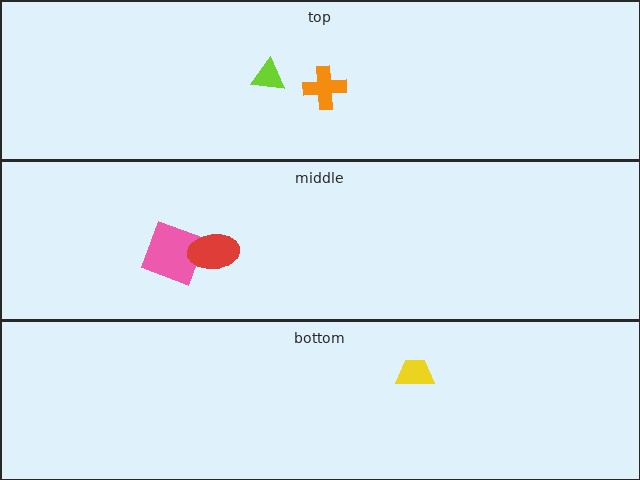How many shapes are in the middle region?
2.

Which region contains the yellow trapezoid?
The bottom region.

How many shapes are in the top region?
2.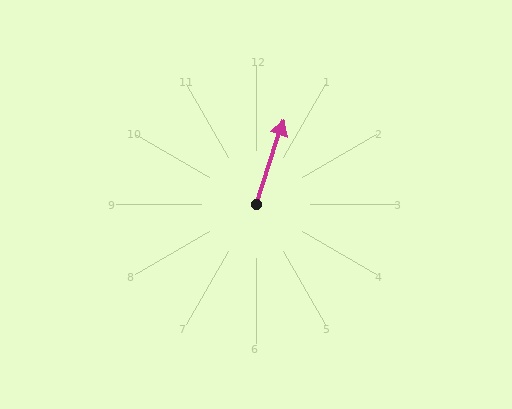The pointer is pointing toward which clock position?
Roughly 1 o'clock.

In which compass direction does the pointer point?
North.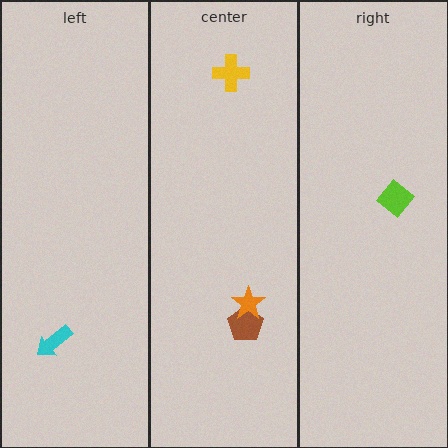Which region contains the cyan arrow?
The left region.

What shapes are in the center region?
The yellow cross, the brown pentagon, the orange star.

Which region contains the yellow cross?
The center region.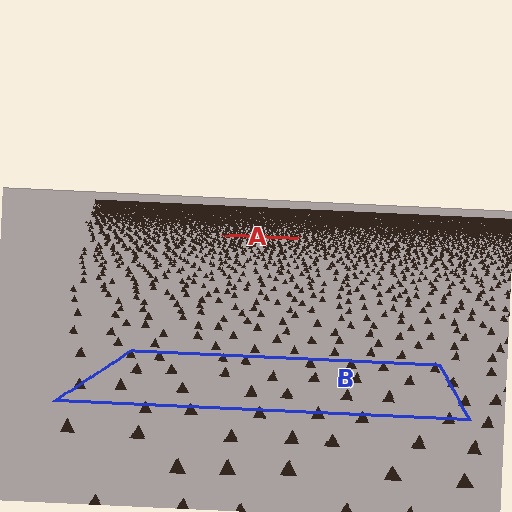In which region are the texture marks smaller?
The texture marks are smaller in region A, because it is farther away.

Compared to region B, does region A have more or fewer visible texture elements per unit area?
Region A has more texture elements per unit area — they are packed more densely because it is farther away.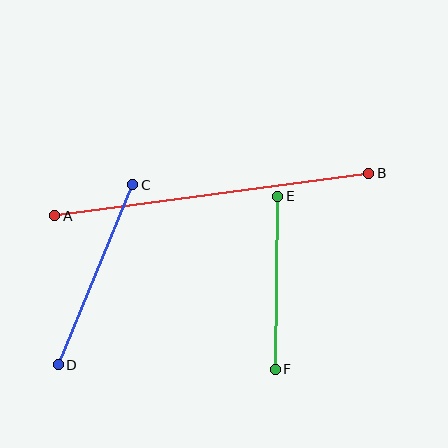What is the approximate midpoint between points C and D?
The midpoint is at approximately (96, 275) pixels.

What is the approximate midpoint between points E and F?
The midpoint is at approximately (276, 283) pixels.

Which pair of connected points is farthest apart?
Points A and B are farthest apart.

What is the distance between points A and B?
The distance is approximately 317 pixels.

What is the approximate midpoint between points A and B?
The midpoint is at approximately (212, 195) pixels.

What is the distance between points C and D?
The distance is approximately 195 pixels.